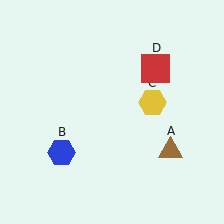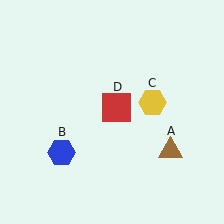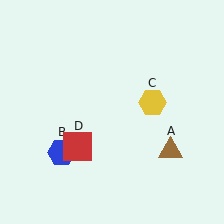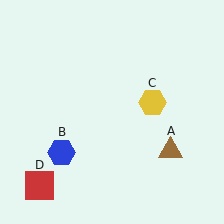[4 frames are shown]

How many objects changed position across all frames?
1 object changed position: red square (object D).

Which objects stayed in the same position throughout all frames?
Brown triangle (object A) and blue hexagon (object B) and yellow hexagon (object C) remained stationary.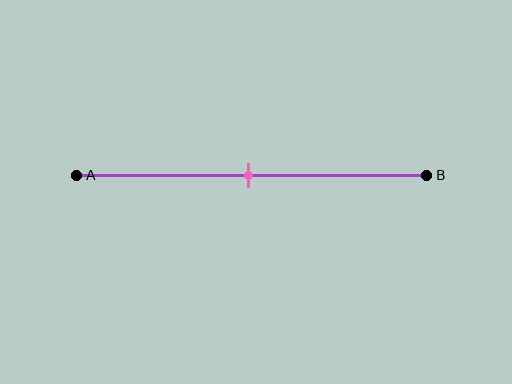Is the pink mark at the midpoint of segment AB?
Yes, the mark is approximately at the midpoint.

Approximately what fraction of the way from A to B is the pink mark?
The pink mark is approximately 50% of the way from A to B.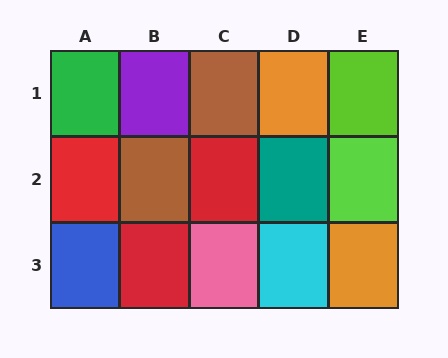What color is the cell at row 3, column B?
Red.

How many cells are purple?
1 cell is purple.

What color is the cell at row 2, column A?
Red.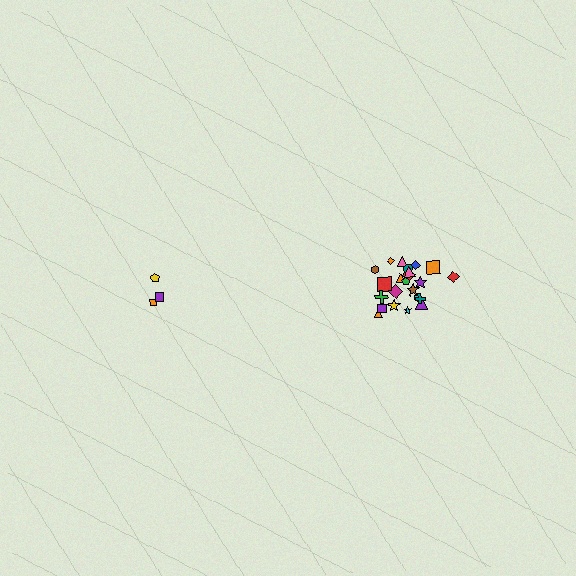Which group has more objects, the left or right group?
The right group.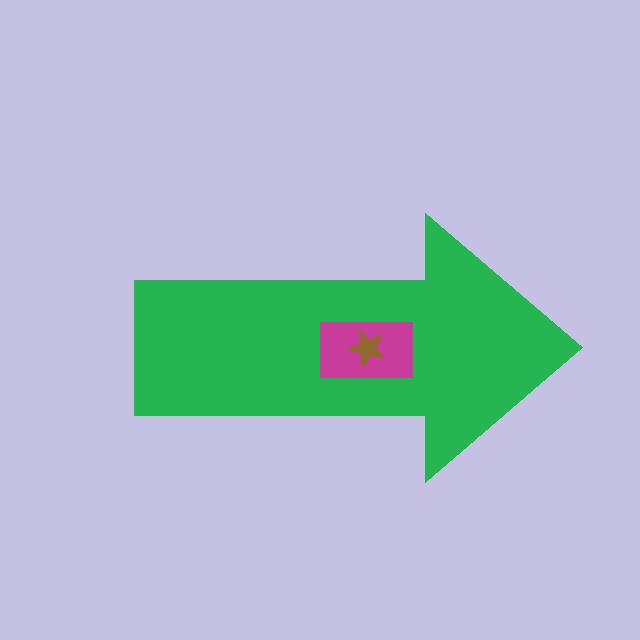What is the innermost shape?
The brown star.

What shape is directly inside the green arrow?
The magenta rectangle.